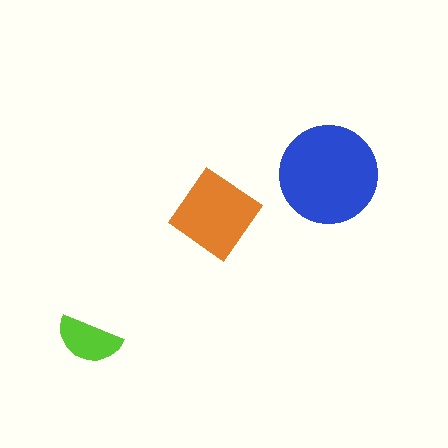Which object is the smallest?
The lime semicircle.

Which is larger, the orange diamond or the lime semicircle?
The orange diamond.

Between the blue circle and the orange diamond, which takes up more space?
The blue circle.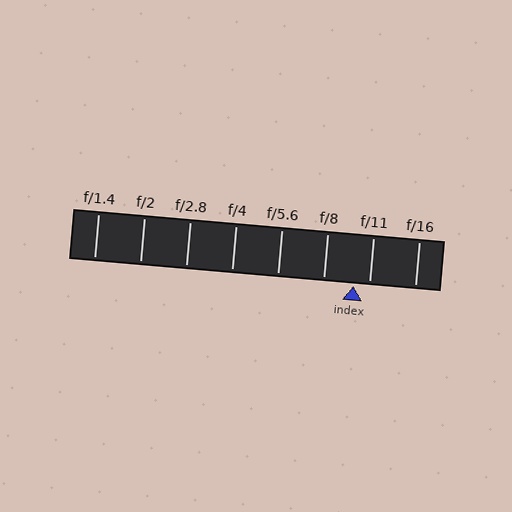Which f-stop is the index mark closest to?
The index mark is closest to f/11.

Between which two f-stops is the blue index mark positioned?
The index mark is between f/8 and f/11.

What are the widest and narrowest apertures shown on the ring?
The widest aperture shown is f/1.4 and the narrowest is f/16.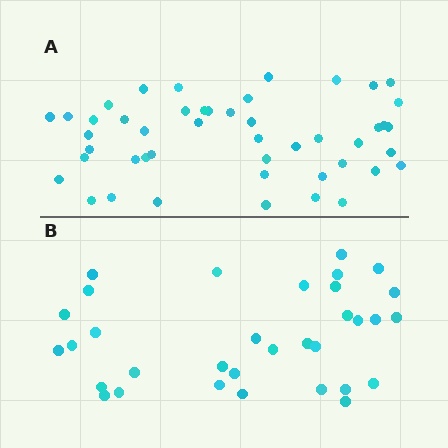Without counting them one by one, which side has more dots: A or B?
Region A (the top region) has more dots.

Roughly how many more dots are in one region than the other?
Region A has approximately 15 more dots than region B.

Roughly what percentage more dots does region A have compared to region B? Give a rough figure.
About 40% more.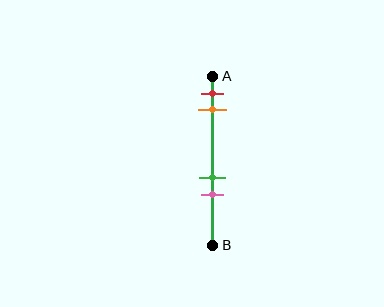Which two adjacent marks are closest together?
The green and pink marks are the closest adjacent pair.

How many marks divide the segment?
There are 4 marks dividing the segment.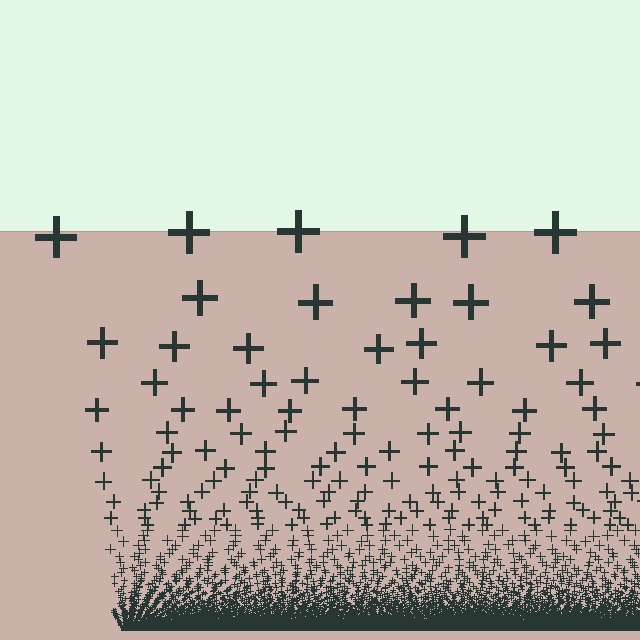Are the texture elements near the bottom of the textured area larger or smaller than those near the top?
Smaller. The gradient is inverted — elements near the bottom are smaller and denser.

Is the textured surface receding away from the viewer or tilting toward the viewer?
The surface appears to tilt toward the viewer. Texture elements get larger and sparser toward the top.